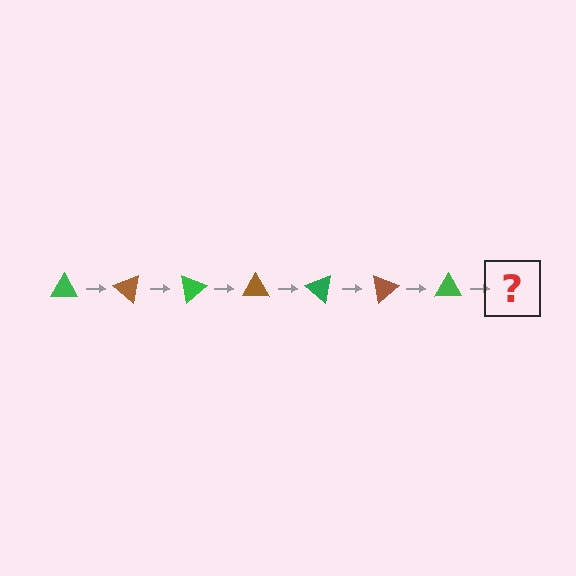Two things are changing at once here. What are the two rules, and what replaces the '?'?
The two rules are that it rotates 40 degrees each step and the color cycles through green and brown. The '?' should be a brown triangle, rotated 280 degrees from the start.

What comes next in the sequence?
The next element should be a brown triangle, rotated 280 degrees from the start.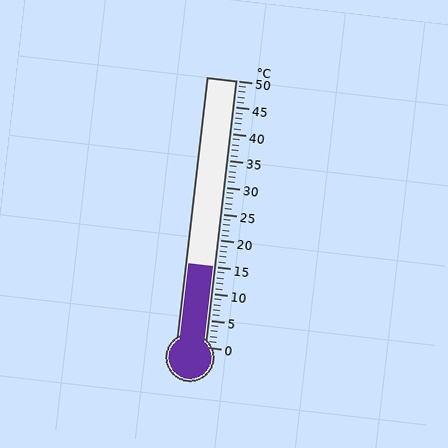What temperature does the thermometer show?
The thermometer shows approximately 15°C.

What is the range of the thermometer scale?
The thermometer scale ranges from 0°C to 50°C.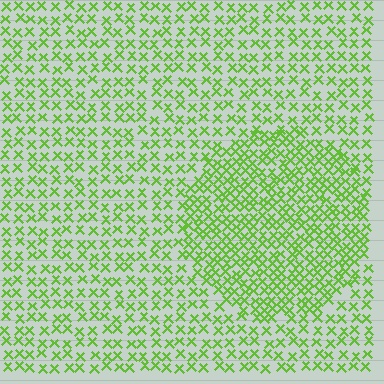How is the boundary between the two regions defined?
The boundary is defined by a change in element density (approximately 1.8x ratio). All elements are the same color, size, and shape.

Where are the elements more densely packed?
The elements are more densely packed inside the circle boundary.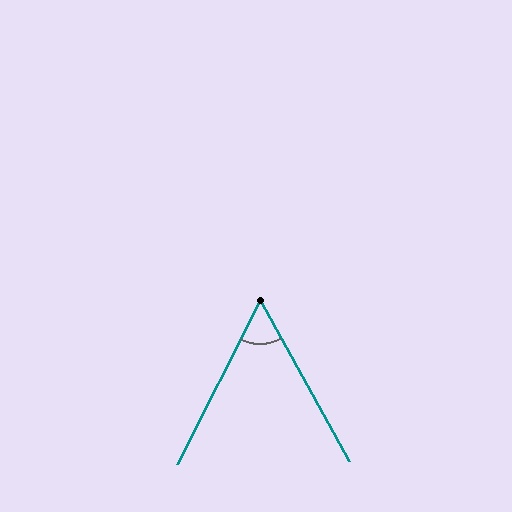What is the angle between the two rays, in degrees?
Approximately 56 degrees.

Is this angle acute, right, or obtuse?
It is acute.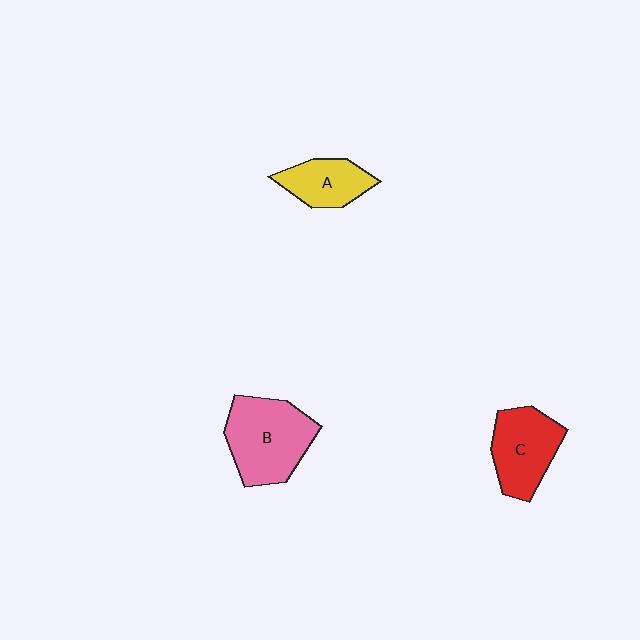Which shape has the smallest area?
Shape A (yellow).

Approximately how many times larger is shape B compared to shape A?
Approximately 1.7 times.